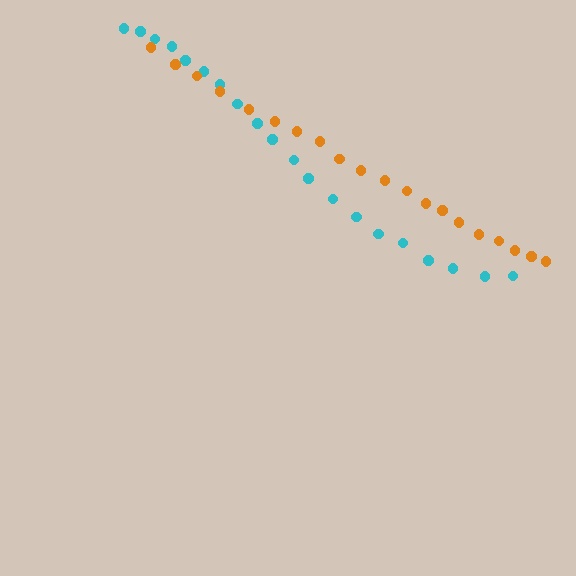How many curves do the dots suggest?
There are 2 distinct paths.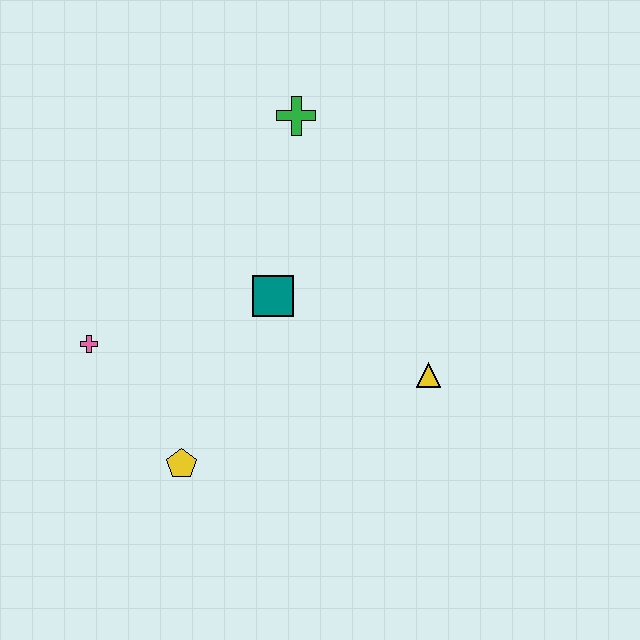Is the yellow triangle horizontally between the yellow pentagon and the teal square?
No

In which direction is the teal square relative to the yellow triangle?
The teal square is to the left of the yellow triangle.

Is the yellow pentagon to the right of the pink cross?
Yes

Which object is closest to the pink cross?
The yellow pentagon is closest to the pink cross.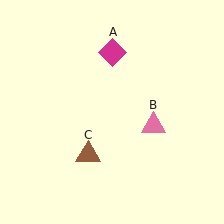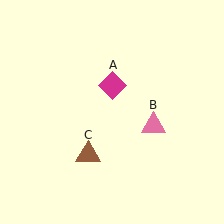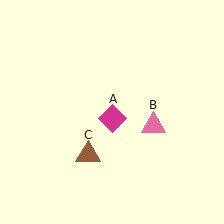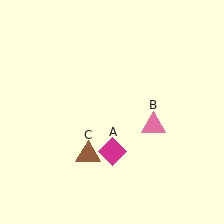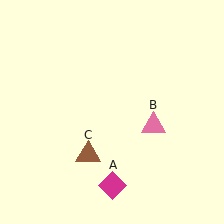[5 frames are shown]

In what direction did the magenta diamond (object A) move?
The magenta diamond (object A) moved down.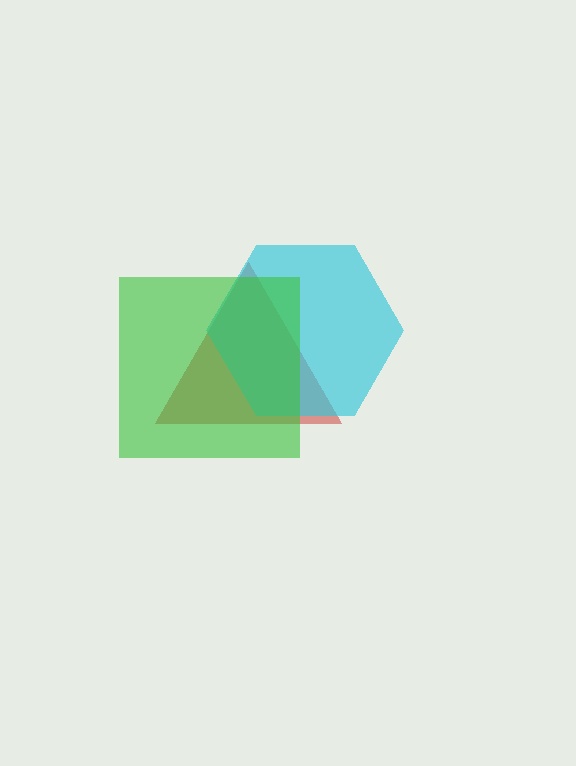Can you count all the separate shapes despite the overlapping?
Yes, there are 3 separate shapes.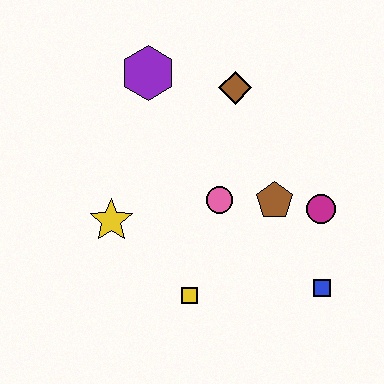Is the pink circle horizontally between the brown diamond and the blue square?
No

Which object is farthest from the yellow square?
The purple hexagon is farthest from the yellow square.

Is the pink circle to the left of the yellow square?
No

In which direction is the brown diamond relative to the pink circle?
The brown diamond is above the pink circle.